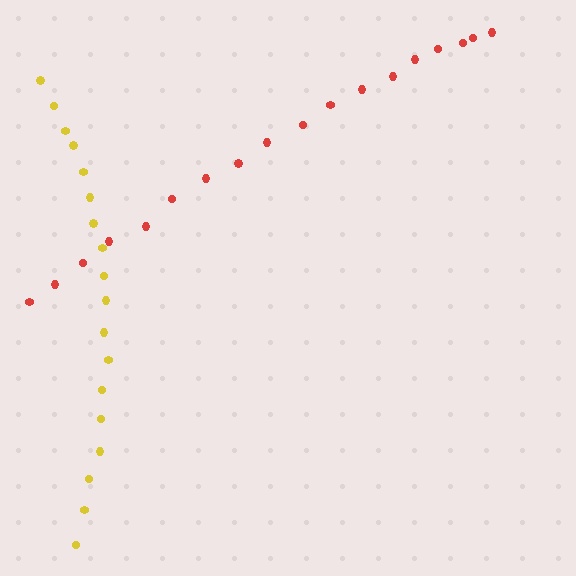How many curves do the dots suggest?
There are 2 distinct paths.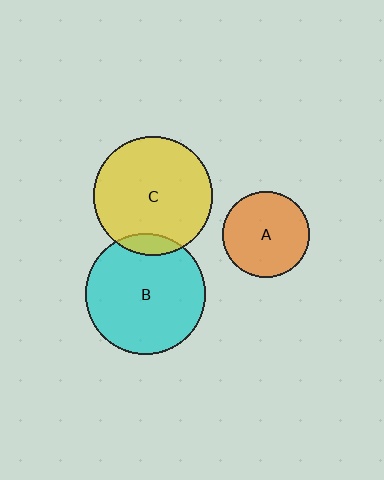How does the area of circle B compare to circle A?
Approximately 2.0 times.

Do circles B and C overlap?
Yes.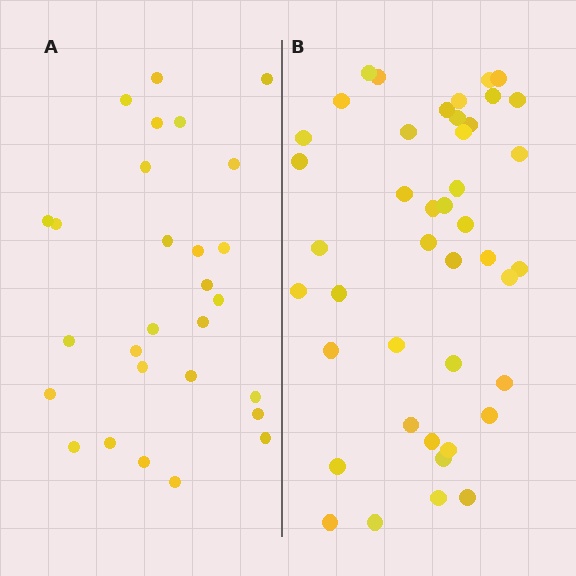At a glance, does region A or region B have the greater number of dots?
Region B (the right region) has more dots.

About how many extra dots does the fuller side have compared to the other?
Region B has approximately 15 more dots than region A.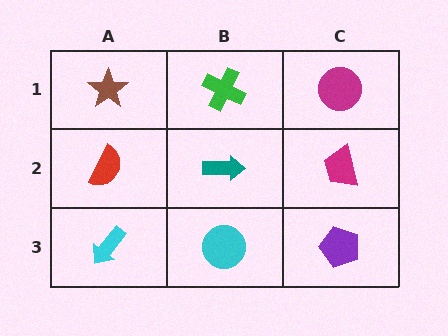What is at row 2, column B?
A teal arrow.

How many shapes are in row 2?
3 shapes.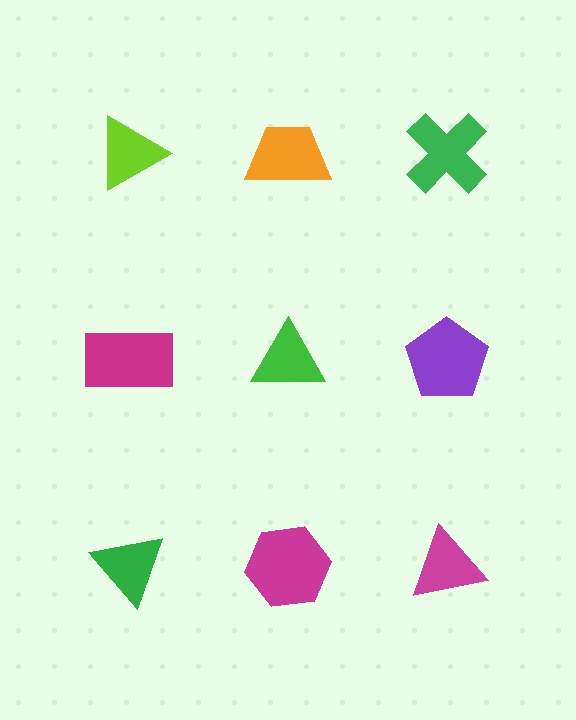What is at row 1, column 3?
A green cross.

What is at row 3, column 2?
A magenta hexagon.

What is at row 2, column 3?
A purple pentagon.